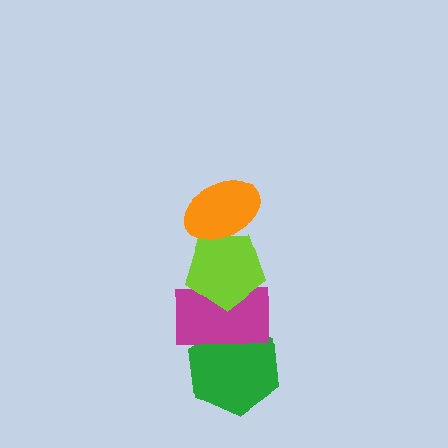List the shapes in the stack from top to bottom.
From top to bottom: the orange ellipse, the lime pentagon, the magenta rectangle, the green hexagon.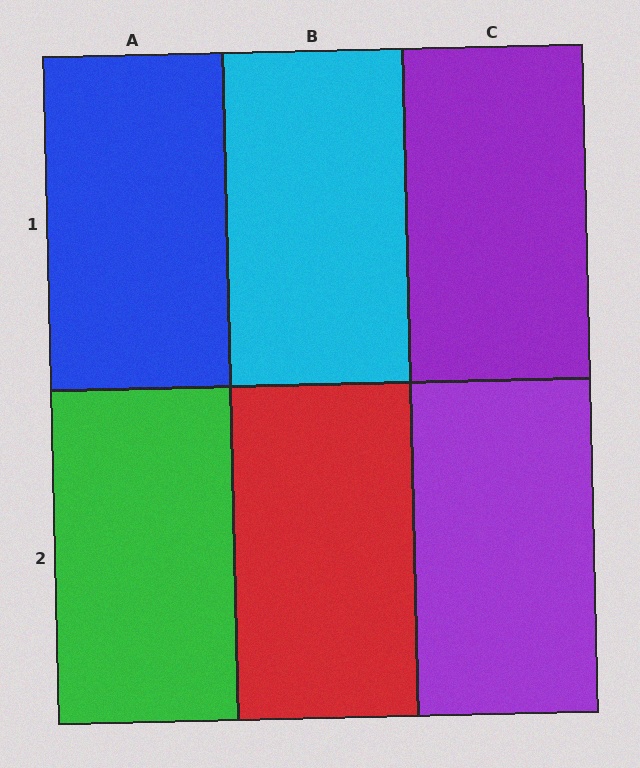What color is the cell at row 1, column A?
Blue.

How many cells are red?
1 cell is red.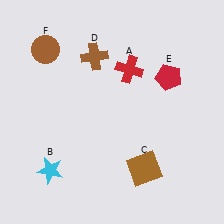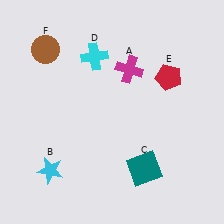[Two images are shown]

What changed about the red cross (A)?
In Image 1, A is red. In Image 2, it changed to magenta.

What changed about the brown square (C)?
In Image 1, C is brown. In Image 2, it changed to teal.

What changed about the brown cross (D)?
In Image 1, D is brown. In Image 2, it changed to cyan.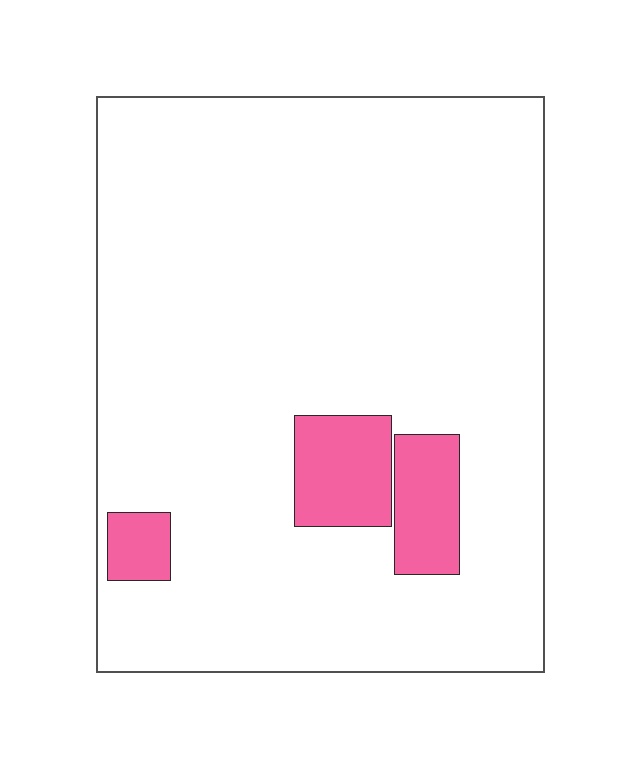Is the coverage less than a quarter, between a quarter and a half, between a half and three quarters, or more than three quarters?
Less than a quarter.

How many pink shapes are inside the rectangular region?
3.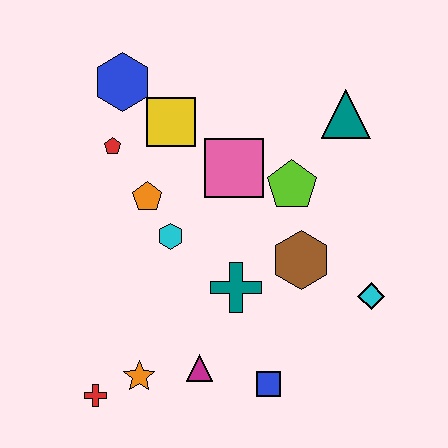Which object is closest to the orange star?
The red cross is closest to the orange star.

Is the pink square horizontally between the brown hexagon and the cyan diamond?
No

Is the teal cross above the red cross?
Yes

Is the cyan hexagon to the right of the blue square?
No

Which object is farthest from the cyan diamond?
The blue hexagon is farthest from the cyan diamond.